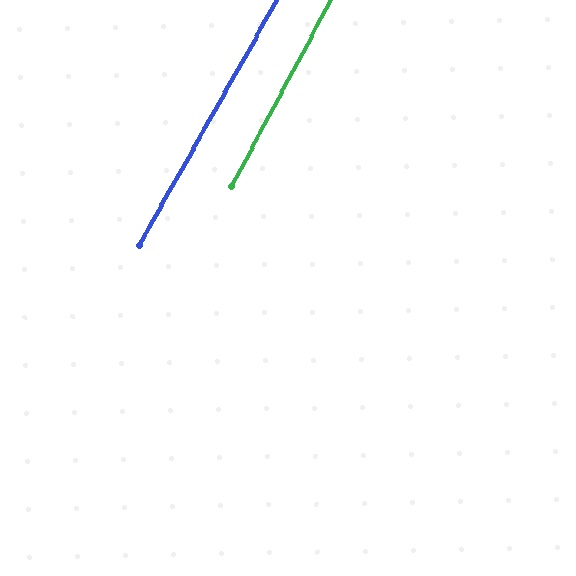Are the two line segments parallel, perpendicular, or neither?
Parallel — their directions differ by only 1.1°.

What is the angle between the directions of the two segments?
Approximately 1 degree.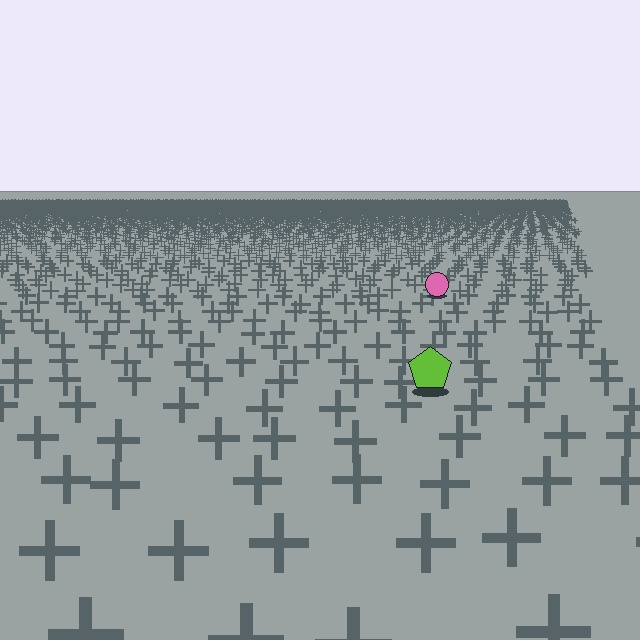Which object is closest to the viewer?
The lime pentagon is closest. The texture marks near it are larger and more spread out.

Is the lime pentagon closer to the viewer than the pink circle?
Yes. The lime pentagon is closer — you can tell from the texture gradient: the ground texture is coarser near it.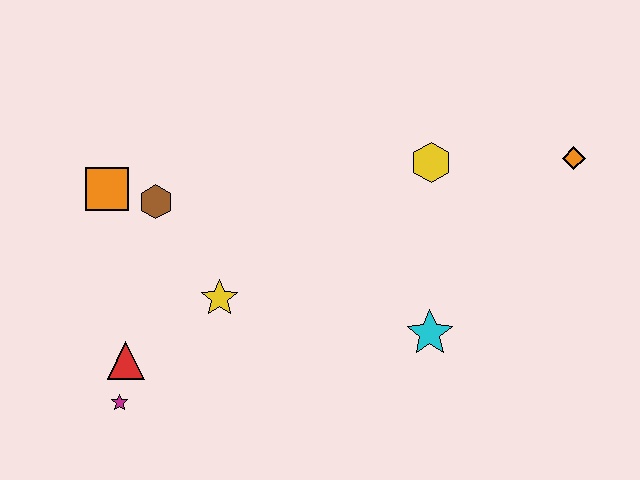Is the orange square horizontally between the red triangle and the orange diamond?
No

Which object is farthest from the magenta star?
The orange diamond is farthest from the magenta star.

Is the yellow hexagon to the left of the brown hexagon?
No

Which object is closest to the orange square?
The brown hexagon is closest to the orange square.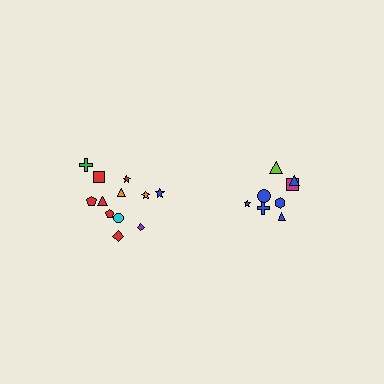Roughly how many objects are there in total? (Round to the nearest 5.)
Roughly 20 objects in total.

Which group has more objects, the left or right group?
The left group.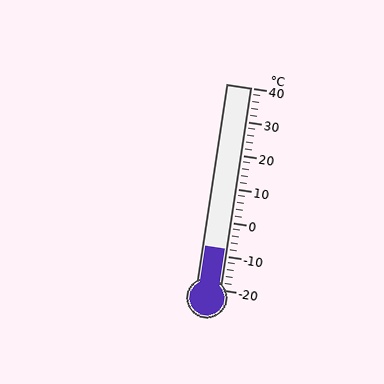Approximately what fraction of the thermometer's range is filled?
The thermometer is filled to approximately 20% of its range.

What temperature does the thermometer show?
The thermometer shows approximately -8°C.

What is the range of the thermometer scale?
The thermometer scale ranges from -20°C to 40°C.